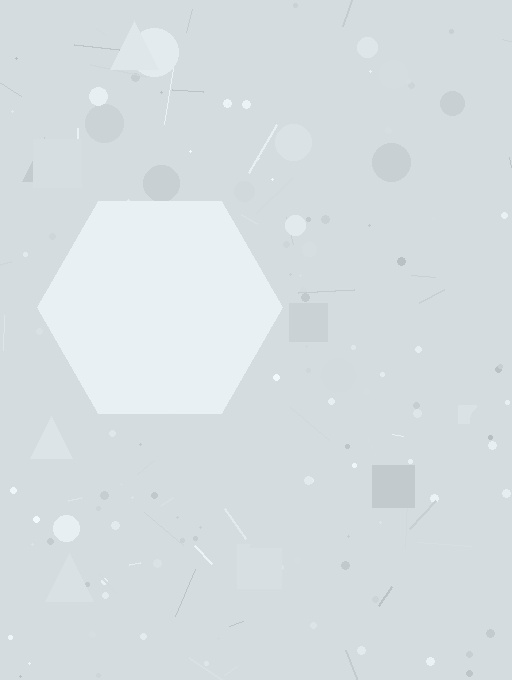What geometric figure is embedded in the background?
A hexagon is embedded in the background.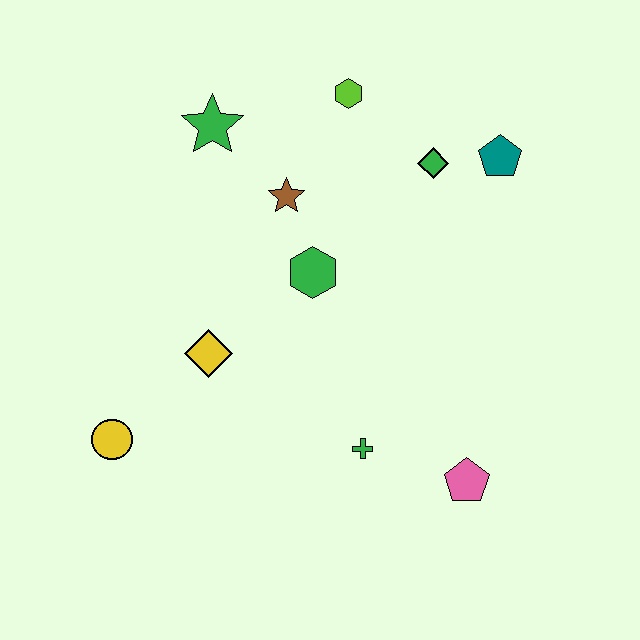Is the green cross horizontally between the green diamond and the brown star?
Yes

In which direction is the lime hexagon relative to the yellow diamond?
The lime hexagon is above the yellow diamond.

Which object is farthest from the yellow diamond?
The teal pentagon is farthest from the yellow diamond.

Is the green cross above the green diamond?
No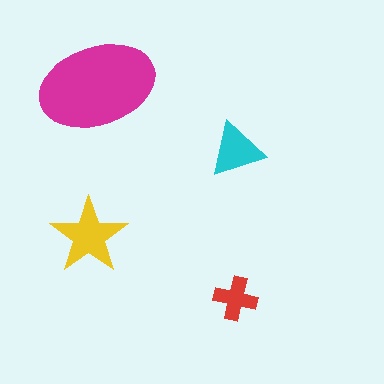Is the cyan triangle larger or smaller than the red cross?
Larger.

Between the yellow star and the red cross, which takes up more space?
The yellow star.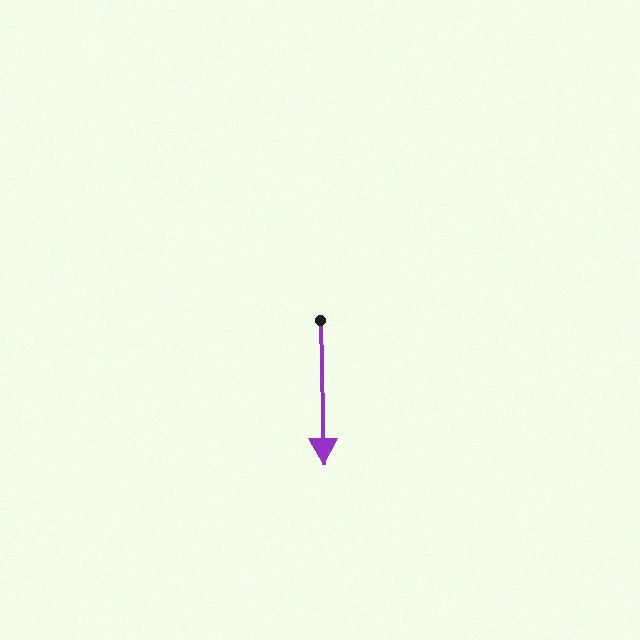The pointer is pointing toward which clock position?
Roughly 6 o'clock.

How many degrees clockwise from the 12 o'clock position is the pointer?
Approximately 179 degrees.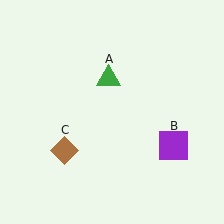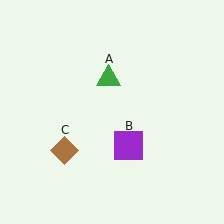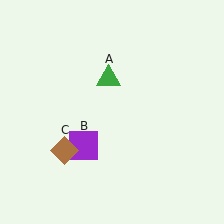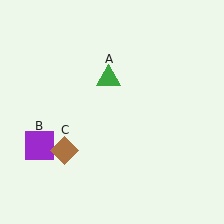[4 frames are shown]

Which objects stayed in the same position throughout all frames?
Green triangle (object A) and brown diamond (object C) remained stationary.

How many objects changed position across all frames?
1 object changed position: purple square (object B).